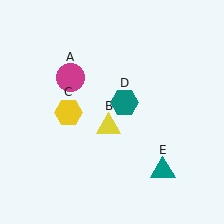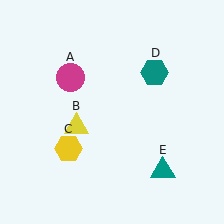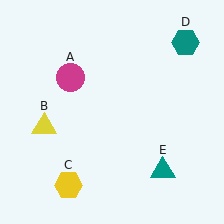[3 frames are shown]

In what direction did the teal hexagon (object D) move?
The teal hexagon (object D) moved up and to the right.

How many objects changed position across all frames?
3 objects changed position: yellow triangle (object B), yellow hexagon (object C), teal hexagon (object D).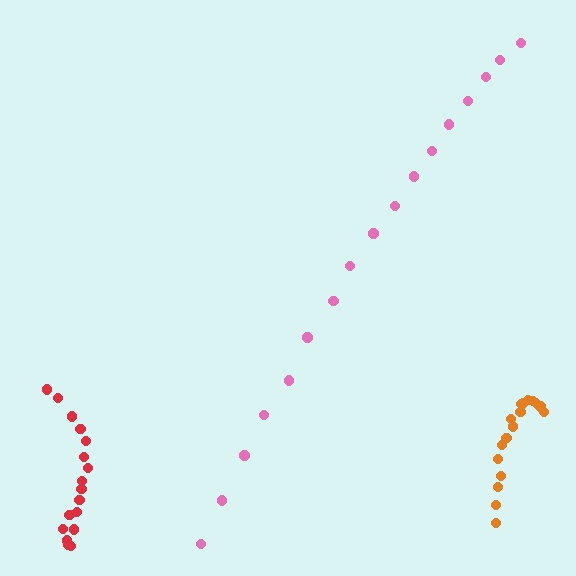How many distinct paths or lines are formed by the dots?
There are 3 distinct paths.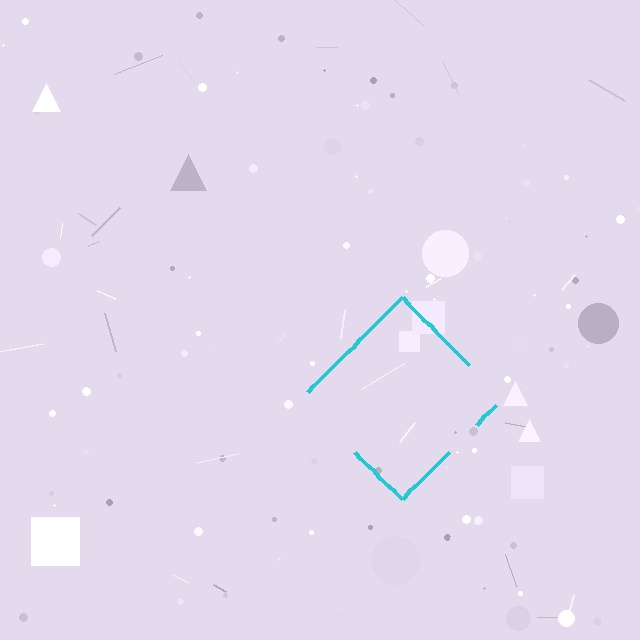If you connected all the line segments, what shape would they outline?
They would outline a diamond.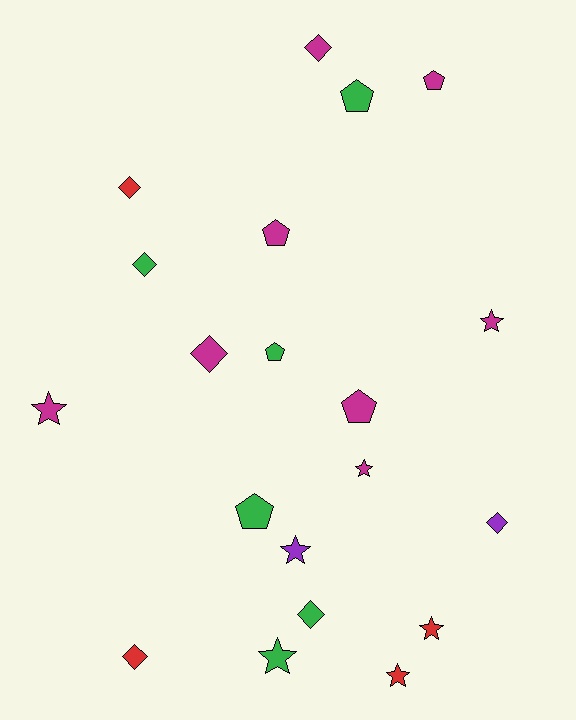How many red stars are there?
There are 2 red stars.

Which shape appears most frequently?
Star, with 7 objects.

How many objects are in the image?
There are 20 objects.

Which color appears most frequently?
Magenta, with 8 objects.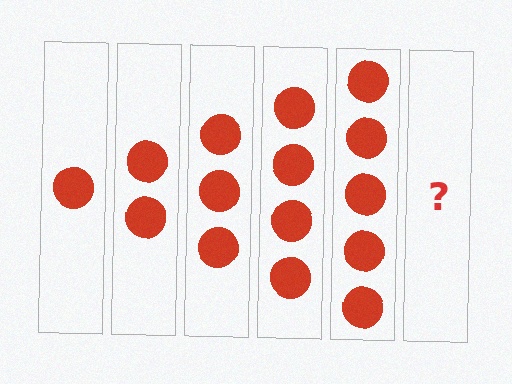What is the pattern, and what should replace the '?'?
The pattern is that each step adds one more circle. The '?' should be 6 circles.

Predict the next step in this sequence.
The next step is 6 circles.